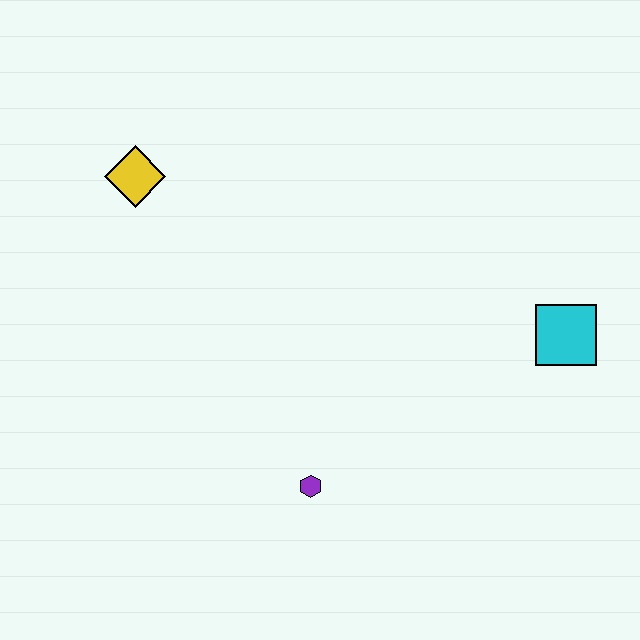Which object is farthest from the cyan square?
The yellow diamond is farthest from the cyan square.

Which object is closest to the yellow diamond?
The purple hexagon is closest to the yellow diamond.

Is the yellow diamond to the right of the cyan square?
No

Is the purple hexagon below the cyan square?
Yes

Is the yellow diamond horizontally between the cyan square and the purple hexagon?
No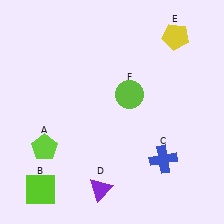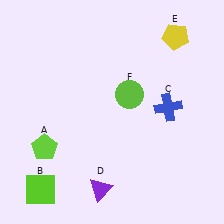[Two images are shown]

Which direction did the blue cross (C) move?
The blue cross (C) moved up.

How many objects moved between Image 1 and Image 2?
1 object moved between the two images.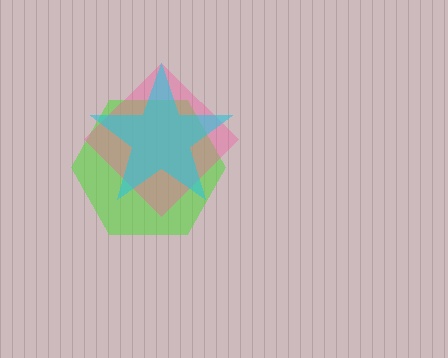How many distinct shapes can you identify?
There are 3 distinct shapes: a lime hexagon, a pink diamond, a cyan star.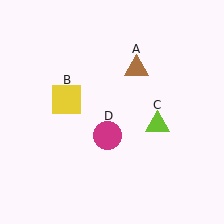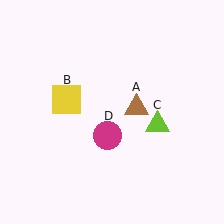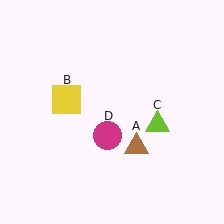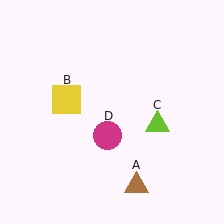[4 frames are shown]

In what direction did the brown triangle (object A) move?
The brown triangle (object A) moved down.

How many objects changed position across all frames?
1 object changed position: brown triangle (object A).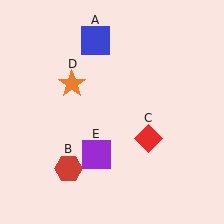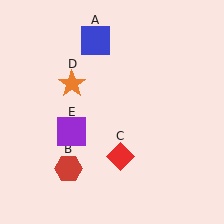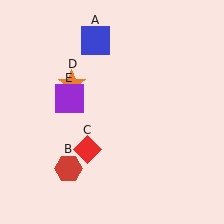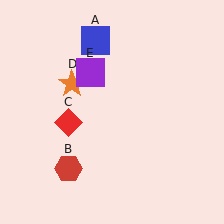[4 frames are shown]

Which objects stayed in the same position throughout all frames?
Blue square (object A) and red hexagon (object B) and orange star (object D) remained stationary.